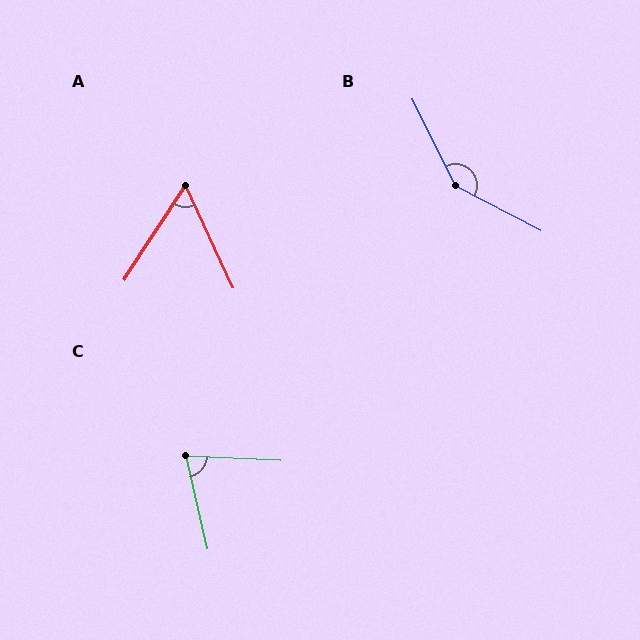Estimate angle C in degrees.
Approximately 74 degrees.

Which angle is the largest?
B, at approximately 144 degrees.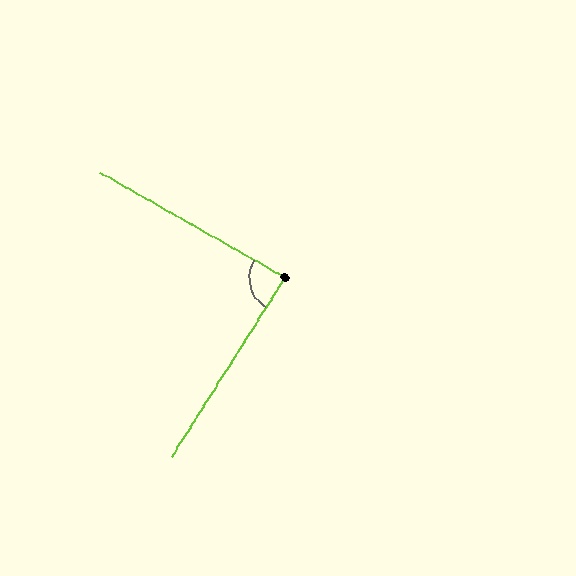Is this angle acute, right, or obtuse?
It is approximately a right angle.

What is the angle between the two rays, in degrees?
Approximately 87 degrees.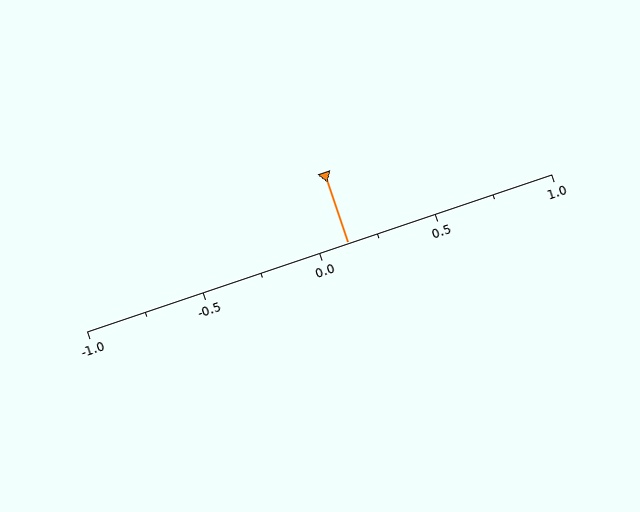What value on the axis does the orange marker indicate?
The marker indicates approximately 0.12.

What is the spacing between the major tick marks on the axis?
The major ticks are spaced 0.5 apart.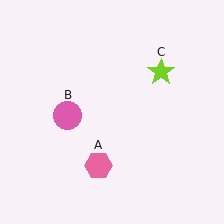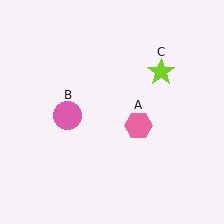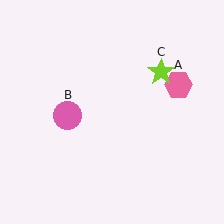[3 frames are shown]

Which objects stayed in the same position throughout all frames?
Pink circle (object B) and lime star (object C) remained stationary.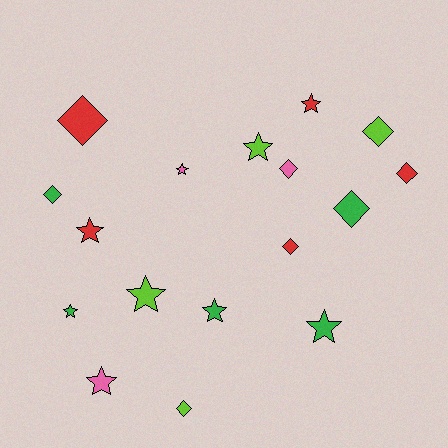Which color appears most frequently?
Green, with 5 objects.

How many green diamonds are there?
There are 2 green diamonds.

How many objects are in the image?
There are 17 objects.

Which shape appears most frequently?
Star, with 9 objects.